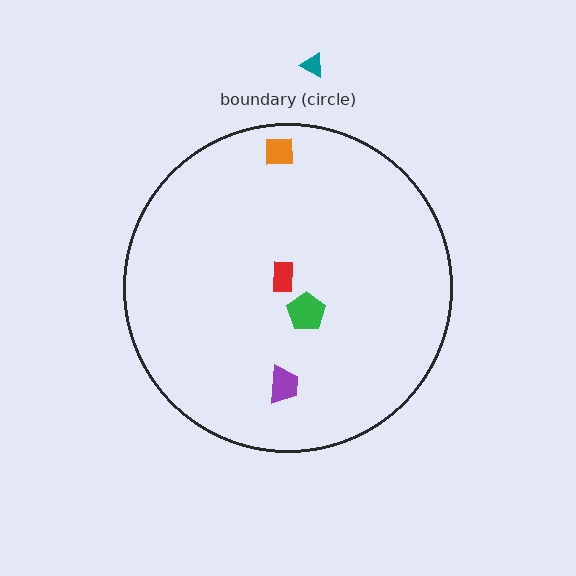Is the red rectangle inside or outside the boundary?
Inside.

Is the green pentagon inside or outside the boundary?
Inside.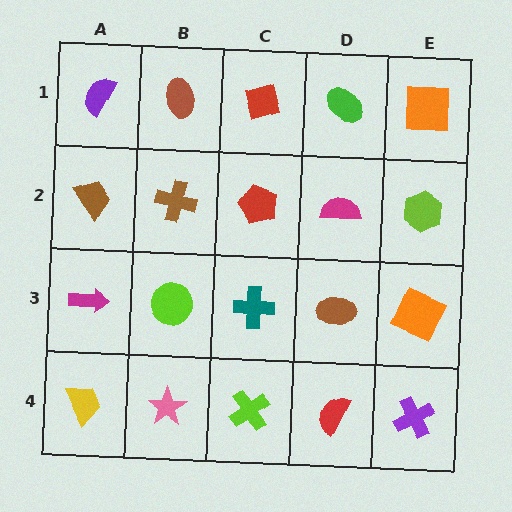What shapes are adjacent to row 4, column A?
A magenta arrow (row 3, column A), a pink star (row 4, column B).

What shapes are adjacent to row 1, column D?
A magenta semicircle (row 2, column D), a red square (row 1, column C), an orange square (row 1, column E).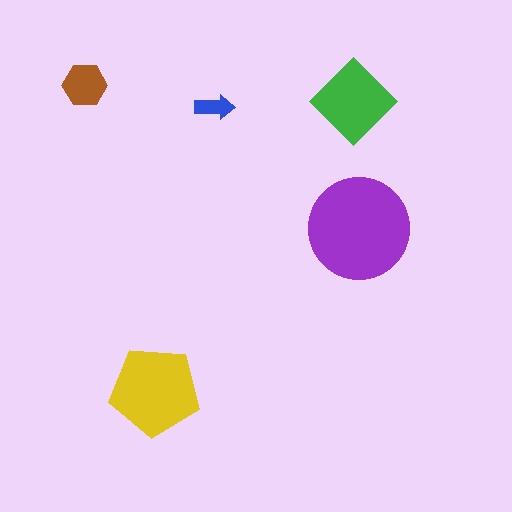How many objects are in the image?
There are 5 objects in the image.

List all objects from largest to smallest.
The purple circle, the yellow pentagon, the green diamond, the brown hexagon, the blue arrow.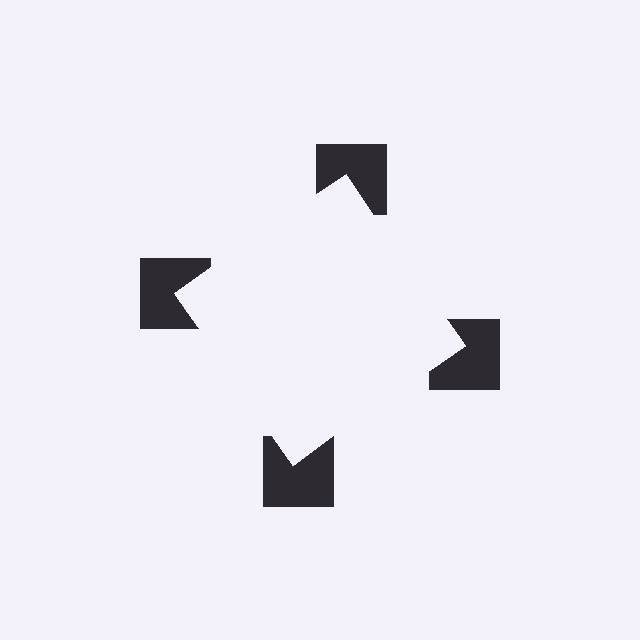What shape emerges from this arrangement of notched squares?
An illusory square — its edges are inferred from the aligned wedge cuts in the notched squares, not physically drawn.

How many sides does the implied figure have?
4 sides.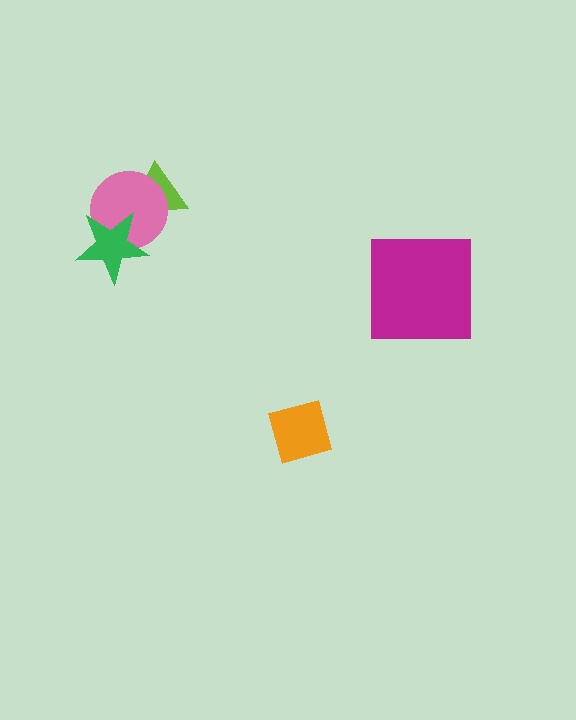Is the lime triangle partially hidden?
Yes, it is partially covered by another shape.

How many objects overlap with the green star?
1 object overlaps with the green star.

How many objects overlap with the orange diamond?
0 objects overlap with the orange diamond.